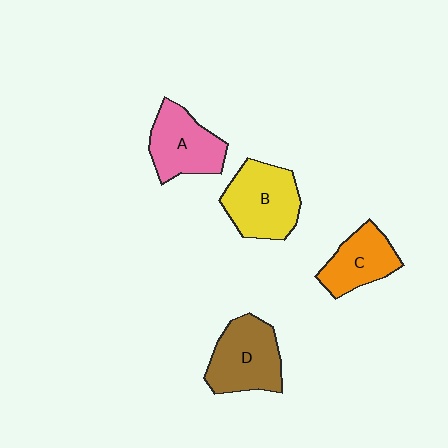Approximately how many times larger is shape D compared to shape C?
Approximately 1.3 times.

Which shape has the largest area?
Shape B (yellow).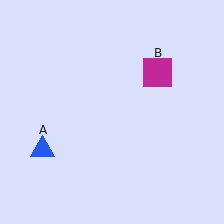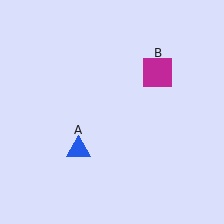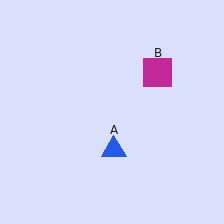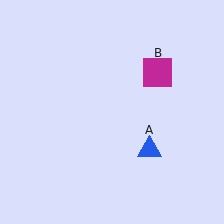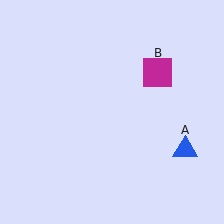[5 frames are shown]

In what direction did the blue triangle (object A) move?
The blue triangle (object A) moved right.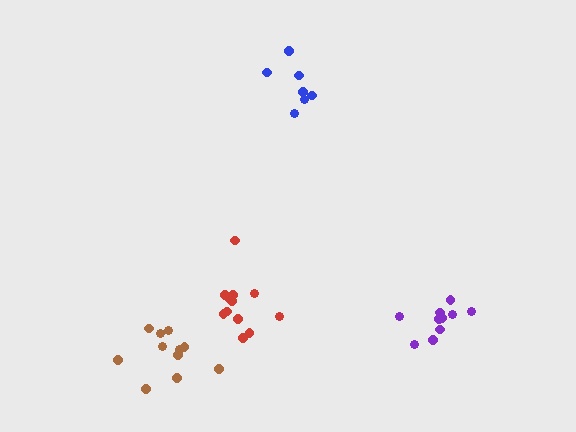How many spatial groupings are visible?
There are 4 spatial groupings.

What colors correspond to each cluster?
The clusters are colored: brown, purple, blue, red.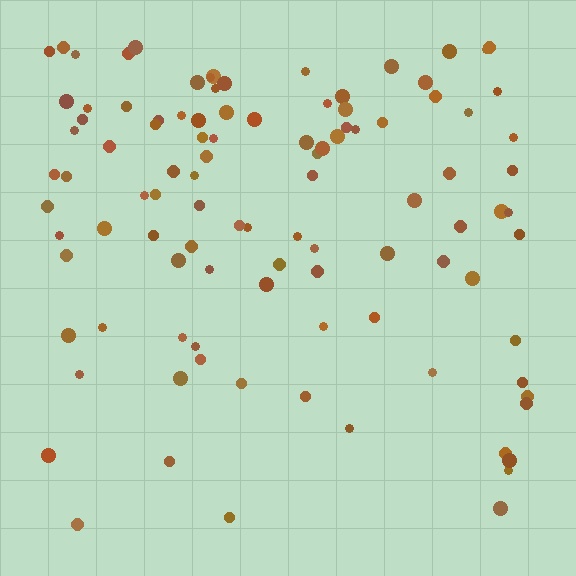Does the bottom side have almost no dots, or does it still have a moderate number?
Still a moderate number, just noticeably fewer than the top.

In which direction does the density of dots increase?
From bottom to top, with the top side densest.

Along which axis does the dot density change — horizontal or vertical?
Vertical.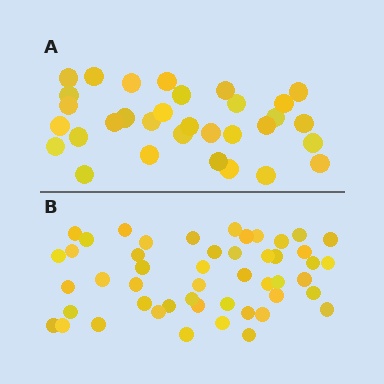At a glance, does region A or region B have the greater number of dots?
Region B (the bottom region) has more dots.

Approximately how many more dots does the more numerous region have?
Region B has approximately 15 more dots than region A.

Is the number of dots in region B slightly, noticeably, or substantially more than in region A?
Region B has substantially more. The ratio is roughly 1.5 to 1.